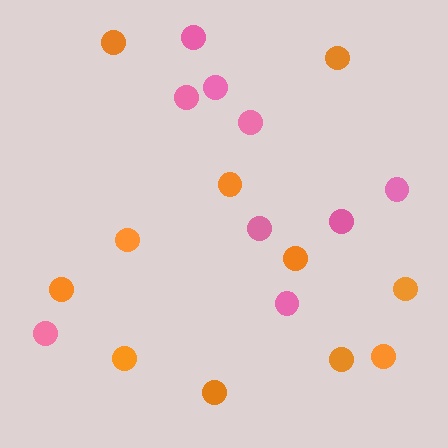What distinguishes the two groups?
There are 2 groups: one group of pink circles (9) and one group of orange circles (11).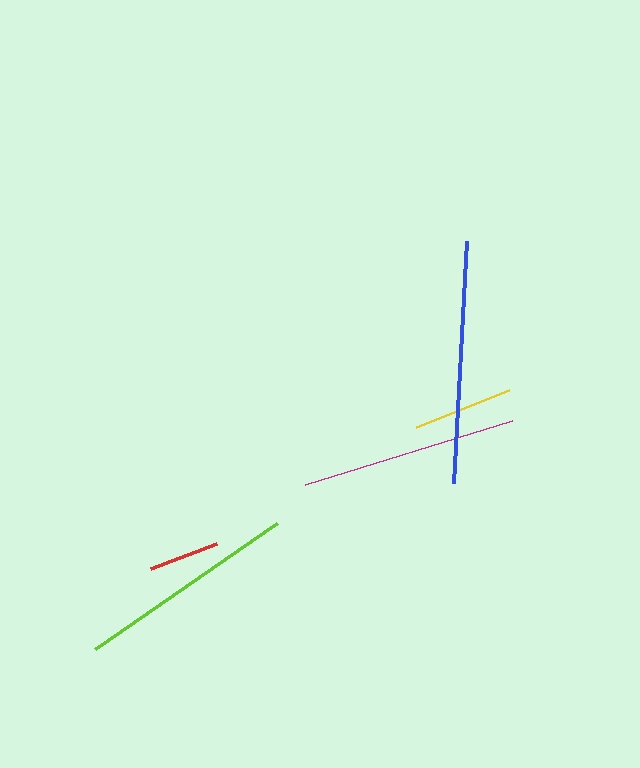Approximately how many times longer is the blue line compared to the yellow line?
The blue line is approximately 2.4 times the length of the yellow line.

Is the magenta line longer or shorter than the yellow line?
The magenta line is longer than the yellow line.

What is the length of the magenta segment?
The magenta segment is approximately 216 pixels long.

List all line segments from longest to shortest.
From longest to shortest: blue, lime, magenta, yellow, red.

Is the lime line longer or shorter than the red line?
The lime line is longer than the red line.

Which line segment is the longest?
The blue line is the longest at approximately 242 pixels.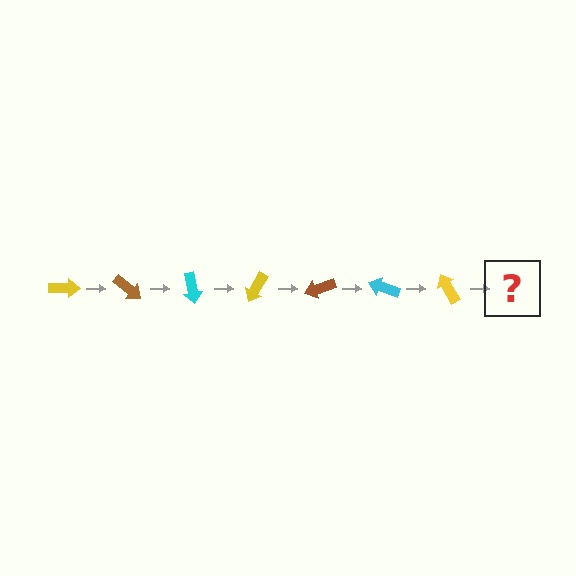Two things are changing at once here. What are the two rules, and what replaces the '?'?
The two rules are that it rotates 40 degrees each step and the color cycles through yellow, brown, and cyan. The '?' should be a brown arrow, rotated 280 degrees from the start.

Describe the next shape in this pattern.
It should be a brown arrow, rotated 280 degrees from the start.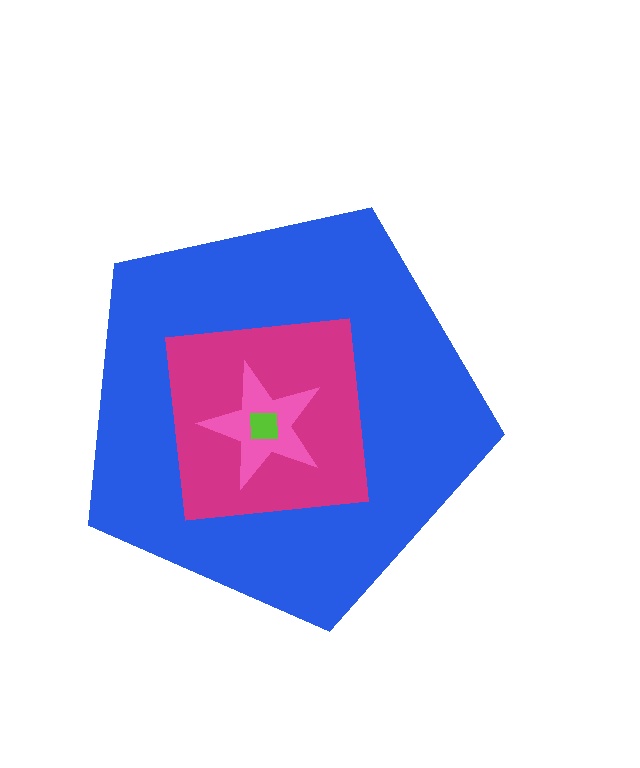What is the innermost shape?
The lime square.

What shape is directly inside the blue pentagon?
The magenta square.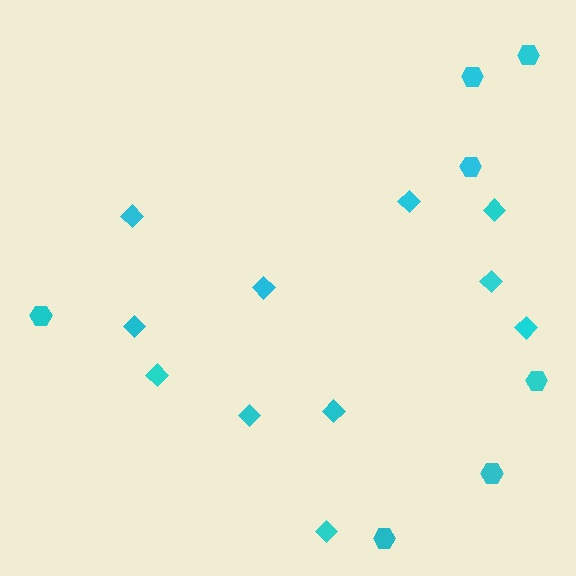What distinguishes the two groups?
There are 2 groups: one group of hexagons (7) and one group of diamonds (11).